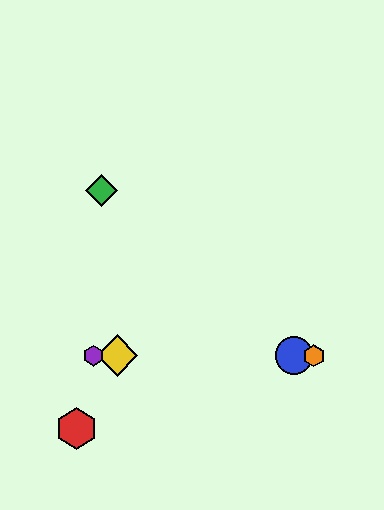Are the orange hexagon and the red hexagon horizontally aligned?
No, the orange hexagon is at y≈356 and the red hexagon is at y≈428.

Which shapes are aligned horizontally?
The blue circle, the yellow diamond, the purple hexagon, the orange hexagon are aligned horizontally.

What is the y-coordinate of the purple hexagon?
The purple hexagon is at y≈356.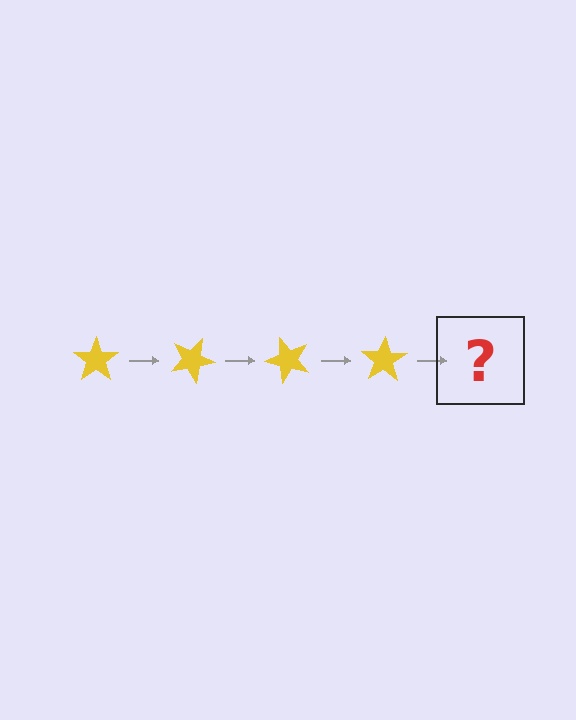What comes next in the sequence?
The next element should be a yellow star rotated 100 degrees.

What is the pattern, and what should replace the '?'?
The pattern is that the star rotates 25 degrees each step. The '?' should be a yellow star rotated 100 degrees.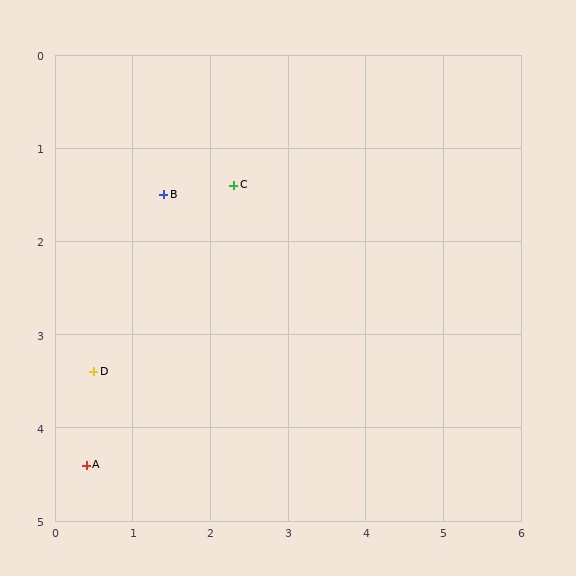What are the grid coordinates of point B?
Point B is at approximately (1.4, 1.5).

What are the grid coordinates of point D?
Point D is at approximately (0.5, 3.4).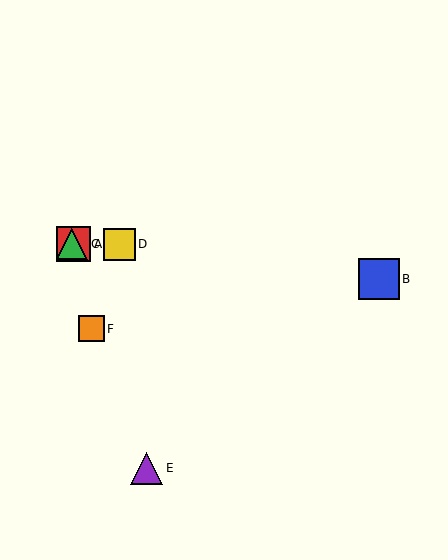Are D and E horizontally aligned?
No, D is at y≈244 and E is at y≈468.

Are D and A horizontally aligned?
Yes, both are at y≈244.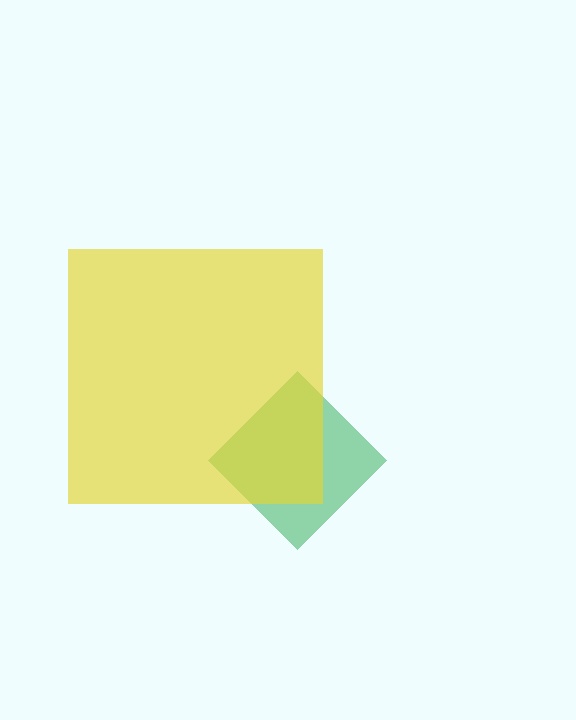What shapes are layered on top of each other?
The layered shapes are: a green diamond, a yellow square.